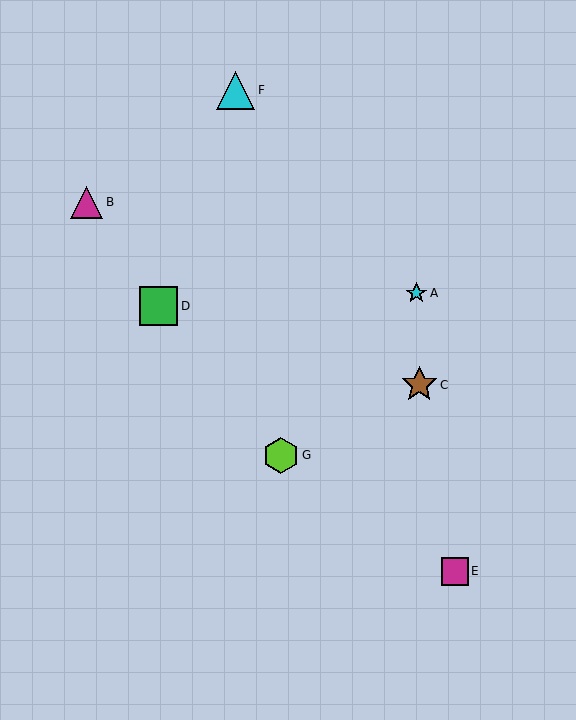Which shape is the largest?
The cyan triangle (labeled F) is the largest.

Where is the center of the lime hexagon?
The center of the lime hexagon is at (281, 455).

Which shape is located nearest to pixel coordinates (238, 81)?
The cyan triangle (labeled F) at (235, 90) is nearest to that location.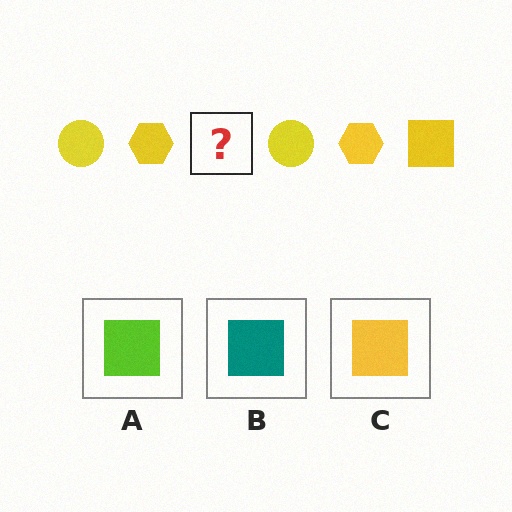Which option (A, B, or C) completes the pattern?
C.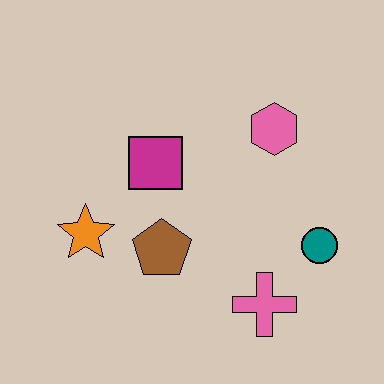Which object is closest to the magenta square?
The brown pentagon is closest to the magenta square.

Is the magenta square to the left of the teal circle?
Yes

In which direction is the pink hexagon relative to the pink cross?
The pink hexagon is above the pink cross.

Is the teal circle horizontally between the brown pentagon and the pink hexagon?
No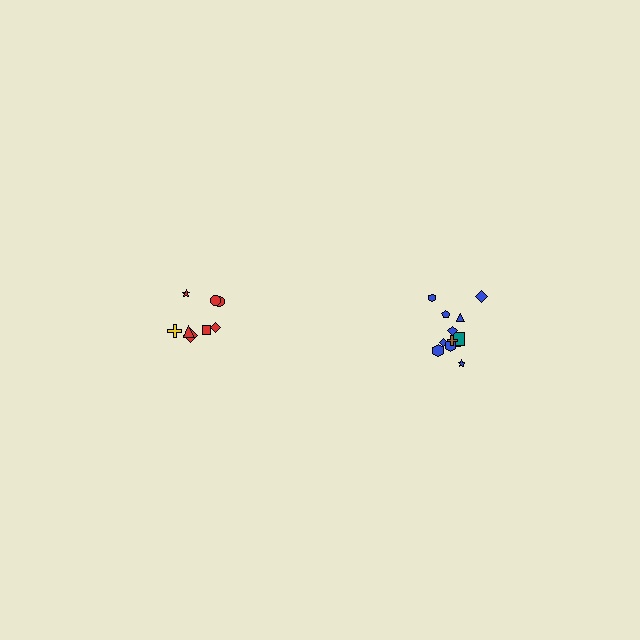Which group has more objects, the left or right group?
The right group.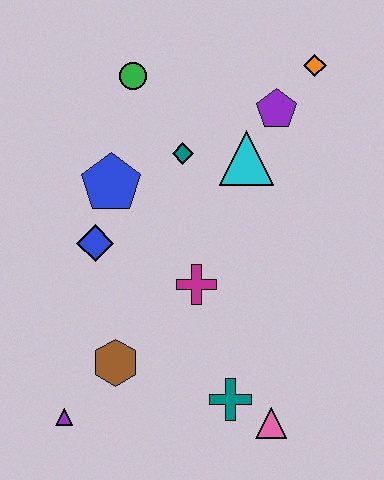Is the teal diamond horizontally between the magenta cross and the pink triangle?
No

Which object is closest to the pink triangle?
The teal cross is closest to the pink triangle.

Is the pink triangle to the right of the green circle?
Yes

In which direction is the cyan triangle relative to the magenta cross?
The cyan triangle is above the magenta cross.